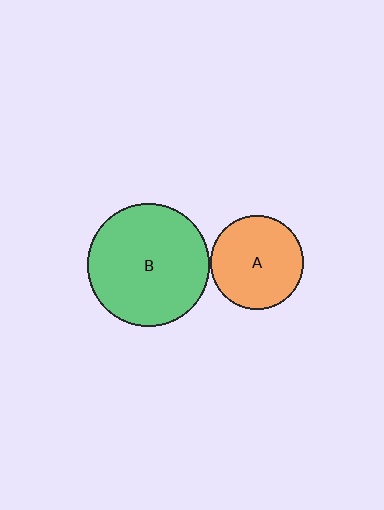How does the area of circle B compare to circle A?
Approximately 1.7 times.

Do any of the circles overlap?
No, none of the circles overlap.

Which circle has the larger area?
Circle B (green).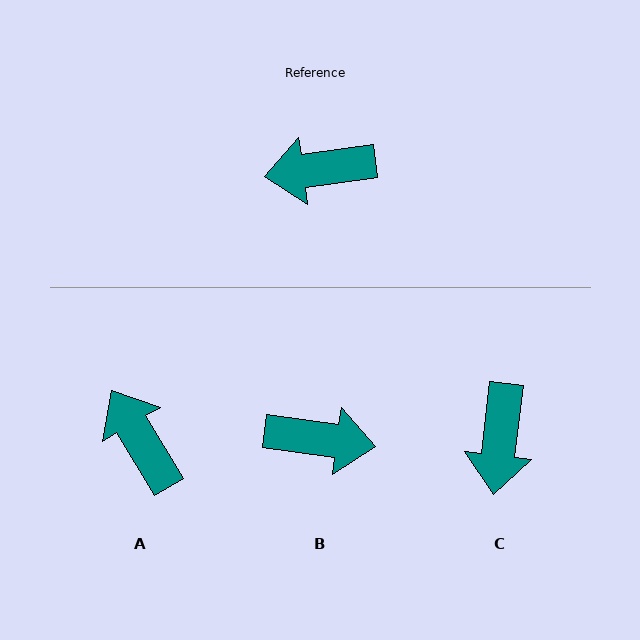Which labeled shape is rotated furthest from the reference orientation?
B, about 164 degrees away.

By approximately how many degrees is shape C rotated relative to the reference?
Approximately 75 degrees counter-clockwise.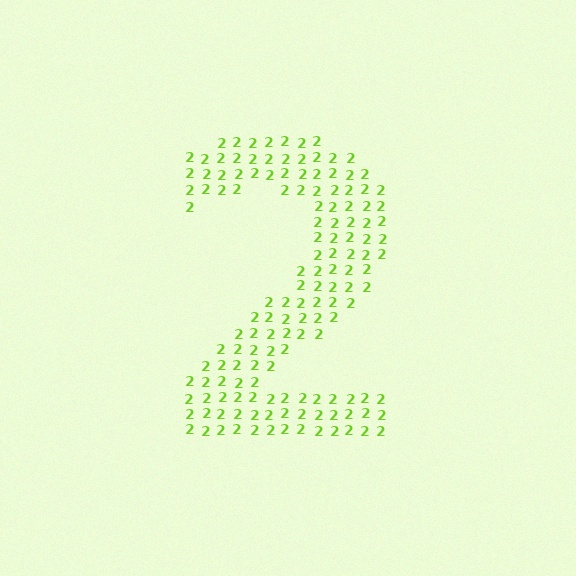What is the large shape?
The large shape is the digit 2.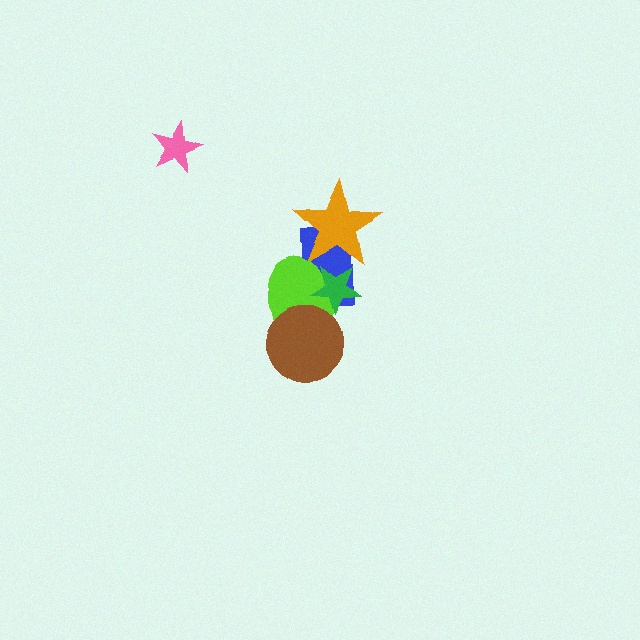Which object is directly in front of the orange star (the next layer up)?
The lime ellipse is directly in front of the orange star.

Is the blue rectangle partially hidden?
Yes, it is partially covered by another shape.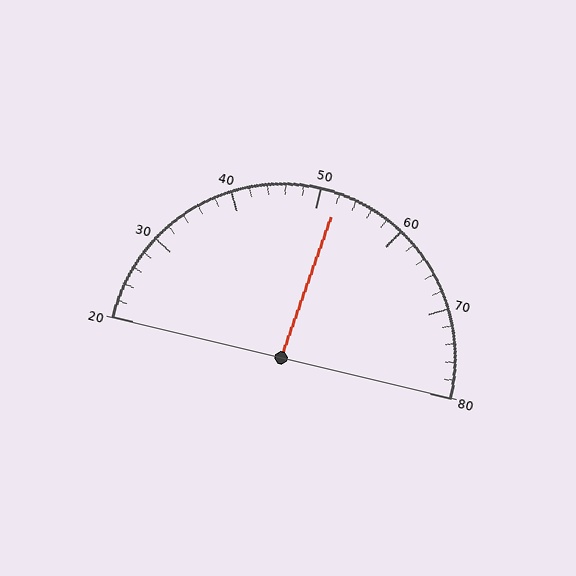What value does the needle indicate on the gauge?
The needle indicates approximately 52.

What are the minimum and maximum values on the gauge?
The gauge ranges from 20 to 80.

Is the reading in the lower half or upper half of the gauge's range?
The reading is in the upper half of the range (20 to 80).